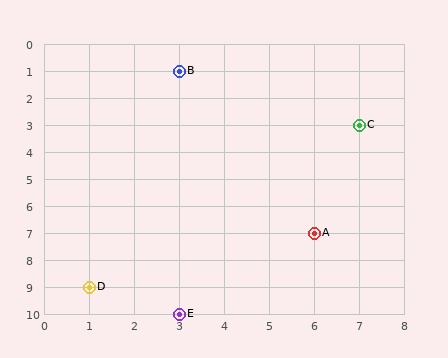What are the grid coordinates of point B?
Point B is at grid coordinates (3, 1).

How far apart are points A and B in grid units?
Points A and B are 3 columns and 6 rows apart (about 6.7 grid units diagonally).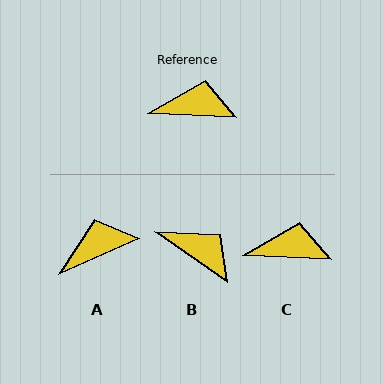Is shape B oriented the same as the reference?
No, it is off by about 32 degrees.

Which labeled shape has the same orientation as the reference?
C.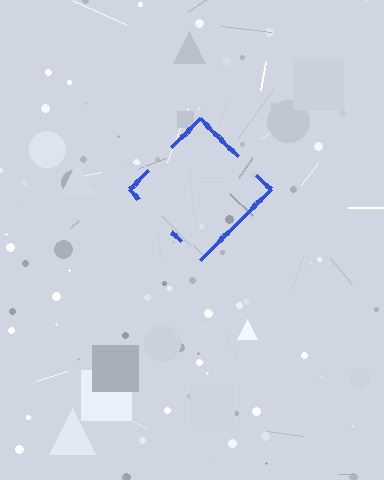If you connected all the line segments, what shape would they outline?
They would outline a diamond.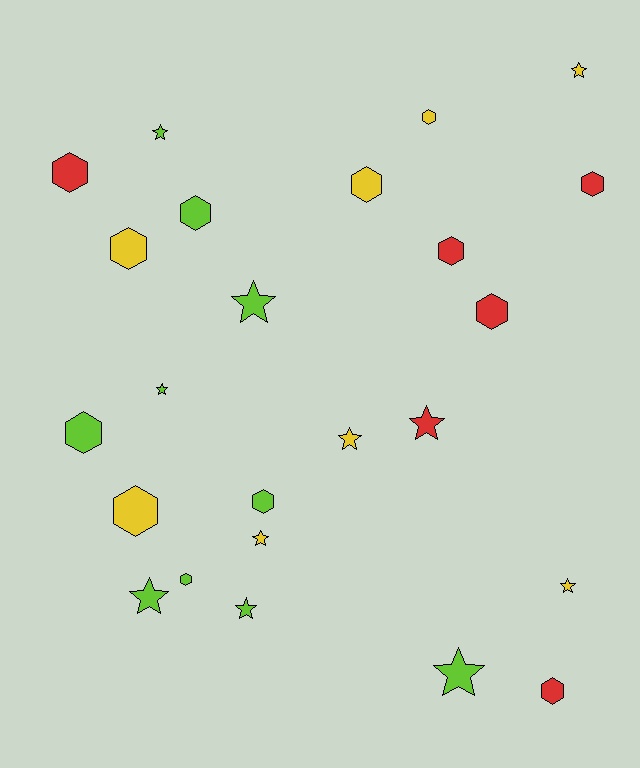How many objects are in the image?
There are 24 objects.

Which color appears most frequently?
Lime, with 10 objects.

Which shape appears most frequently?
Hexagon, with 13 objects.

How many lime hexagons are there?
There are 4 lime hexagons.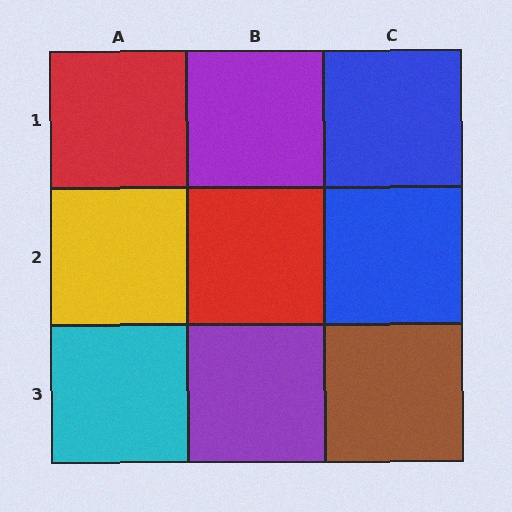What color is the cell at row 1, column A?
Red.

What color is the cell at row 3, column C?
Brown.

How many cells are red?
2 cells are red.